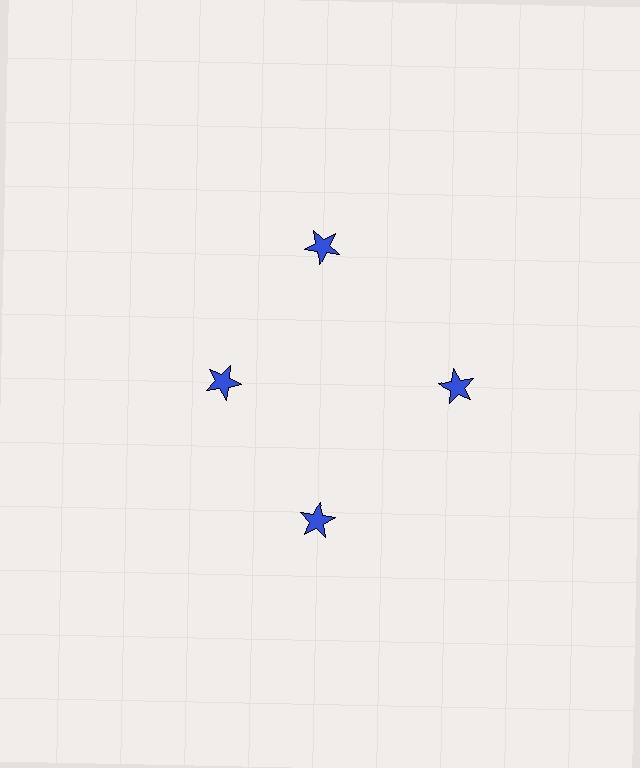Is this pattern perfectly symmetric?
No. The 4 blue stars are arranged in a ring, but one element near the 9 o'clock position is pulled inward toward the center, breaking the 4-fold rotational symmetry.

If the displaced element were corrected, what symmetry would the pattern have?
It would have 4-fold rotational symmetry — the pattern would map onto itself every 90 degrees.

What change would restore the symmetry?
The symmetry would be restored by moving it outward, back onto the ring so that all 4 stars sit at equal angles and equal distance from the center.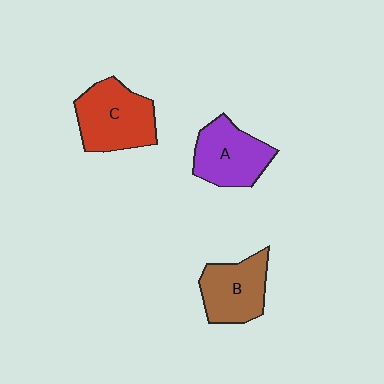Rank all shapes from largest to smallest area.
From largest to smallest: C (red), A (purple), B (brown).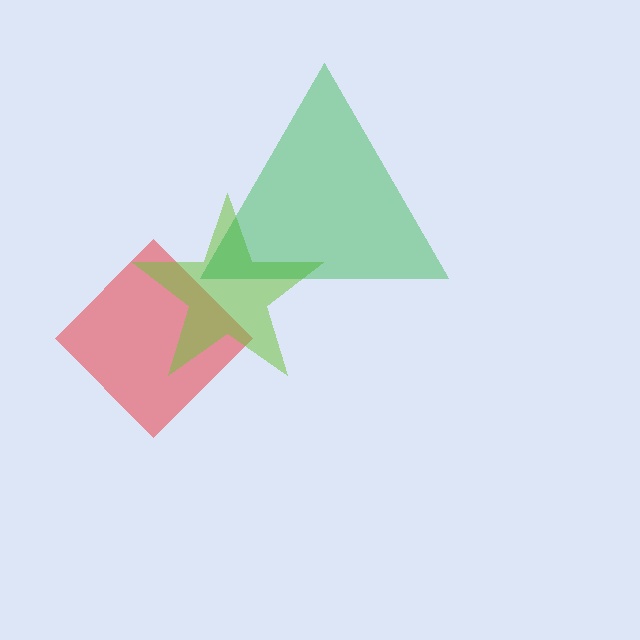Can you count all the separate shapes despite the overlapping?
Yes, there are 3 separate shapes.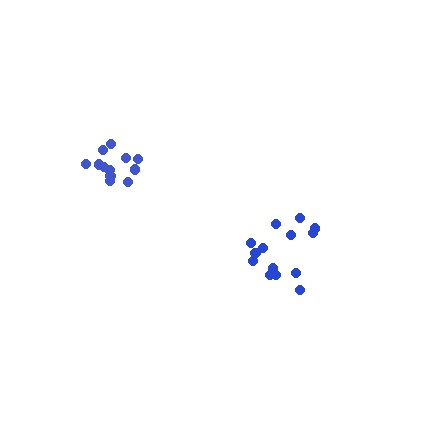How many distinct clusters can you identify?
There are 2 distinct clusters.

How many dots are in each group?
Group 1: 12 dots, Group 2: 14 dots (26 total).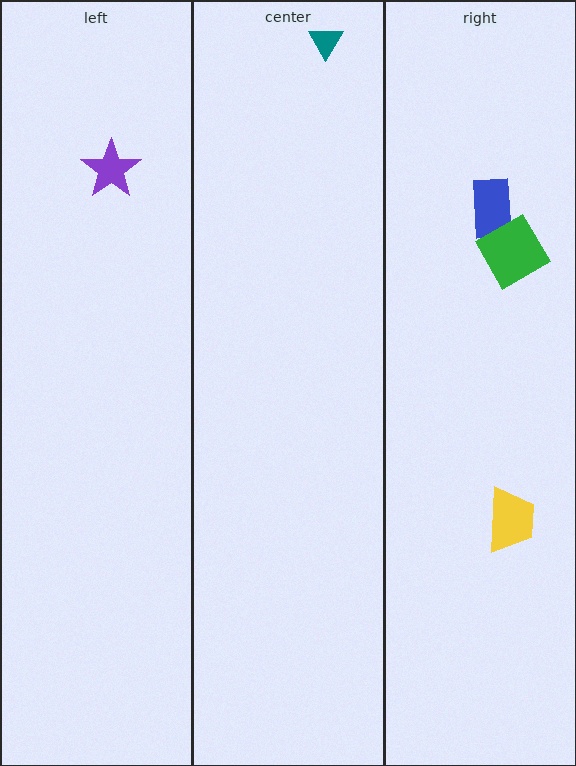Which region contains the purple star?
The left region.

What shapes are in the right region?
The blue rectangle, the green square, the yellow trapezoid.